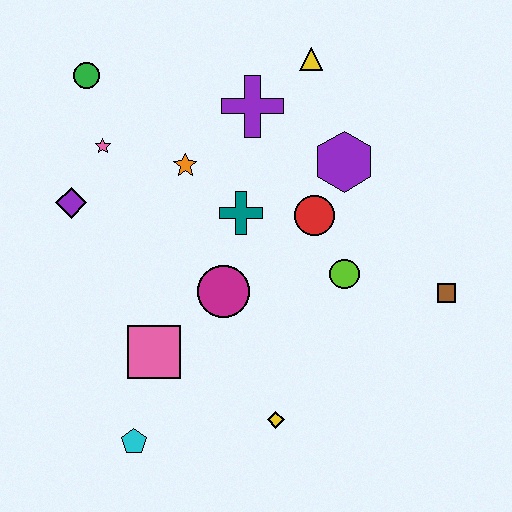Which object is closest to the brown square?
The lime circle is closest to the brown square.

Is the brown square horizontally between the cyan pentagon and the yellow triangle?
No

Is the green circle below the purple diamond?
No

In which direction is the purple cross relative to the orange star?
The purple cross is to the right of the orange star.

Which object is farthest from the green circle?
The brown square is farthest from the green circle.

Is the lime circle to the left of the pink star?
No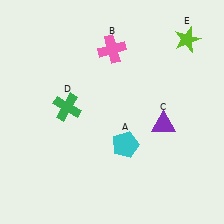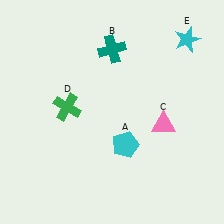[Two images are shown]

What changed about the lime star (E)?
In Image 1, E is lime. In Image 2, it changed to cyan.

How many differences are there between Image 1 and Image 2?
There are 3 differences between the two images.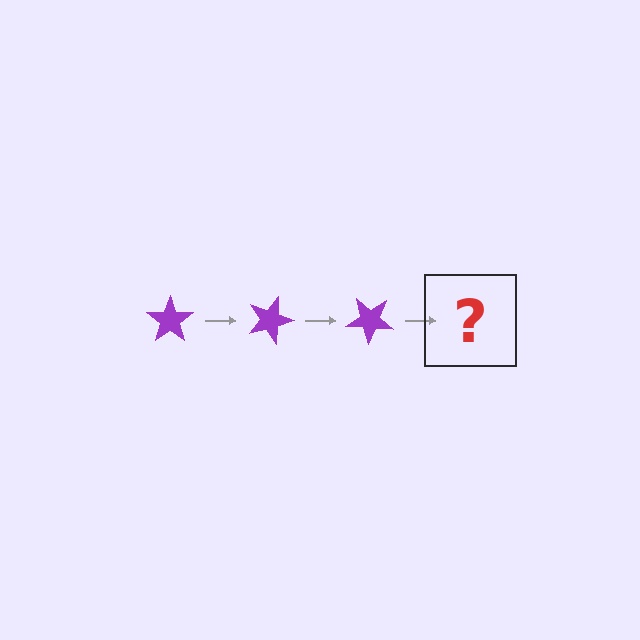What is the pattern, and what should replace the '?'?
The pattern is that the star rotates 20 degrees each step. The '?' should be a purple star rotated 60 degrees.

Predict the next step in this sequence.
The next step is a purple star rotated 60 degrees.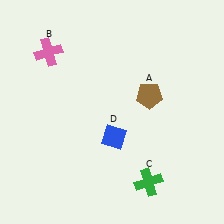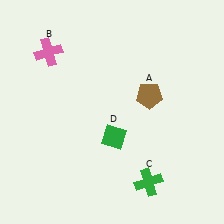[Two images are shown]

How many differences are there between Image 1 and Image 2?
There is 1 difference between the two images.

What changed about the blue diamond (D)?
In Image 1, D is blue. In Image 2, it changed to green.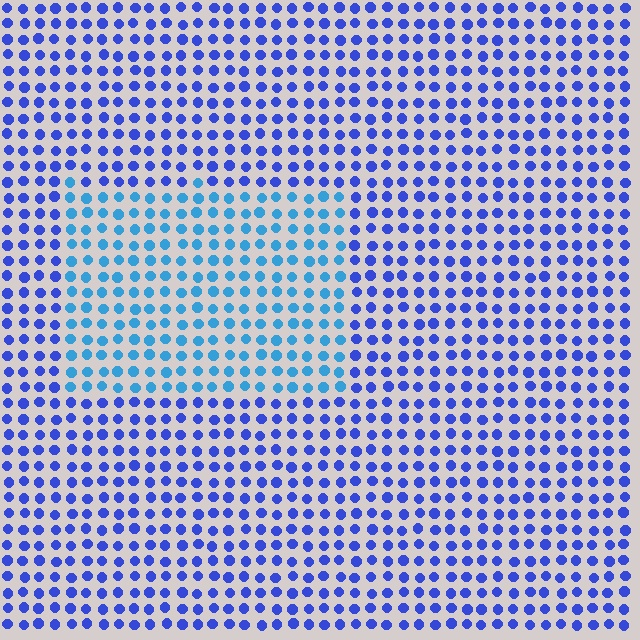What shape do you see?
I see a rectangle.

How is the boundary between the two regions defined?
The boundary is defined purely by a slight shift in hue (about 33 degrees). Spacing, size, and orientation are identical on both sides.